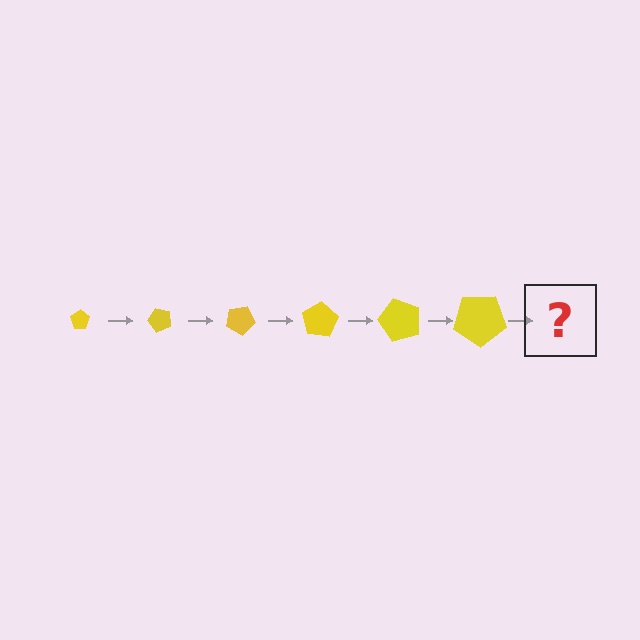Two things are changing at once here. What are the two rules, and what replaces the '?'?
The two rules are that the pentagon grows larger each step and it rotates 50 degrees each step. The '?' should be a pentagon, larger than the previous one and rotated 300 degrees from the start.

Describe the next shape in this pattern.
It should be a pentagon, larger than the previous one and rotated 300 degrees from the start.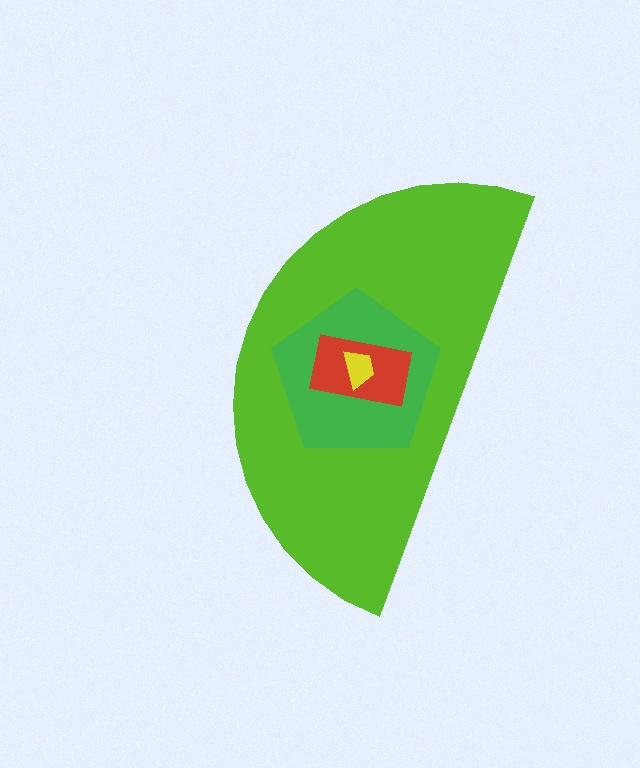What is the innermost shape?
The yellow trapezoid.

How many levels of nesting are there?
4.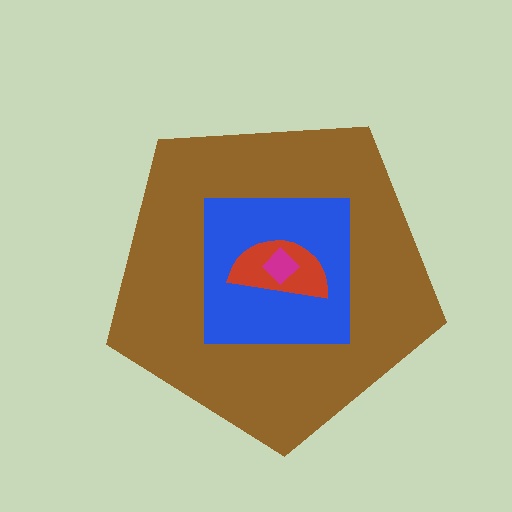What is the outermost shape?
The brown pentagon.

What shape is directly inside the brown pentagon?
The blue square.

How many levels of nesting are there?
4.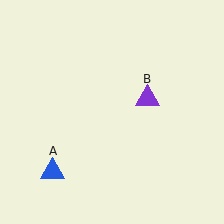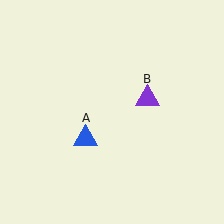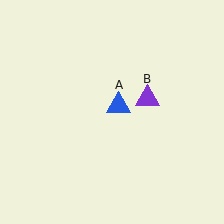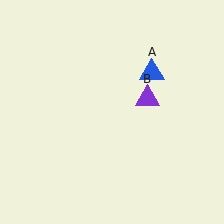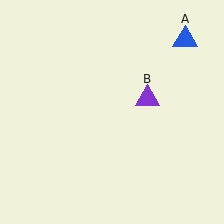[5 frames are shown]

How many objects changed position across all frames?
1 object changed position: blue triangle (object A).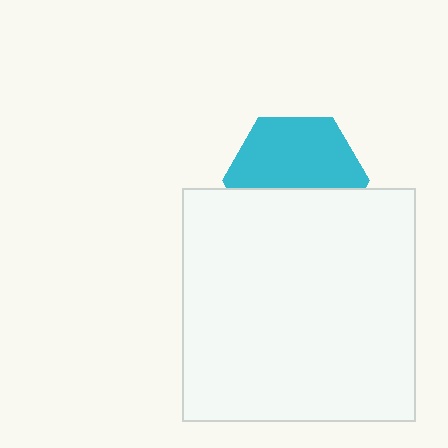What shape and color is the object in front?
The object in front is a white square.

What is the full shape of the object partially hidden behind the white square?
The partially hidden object is a cyan hexagon.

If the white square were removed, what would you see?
You would see the complete cyan hexagon.